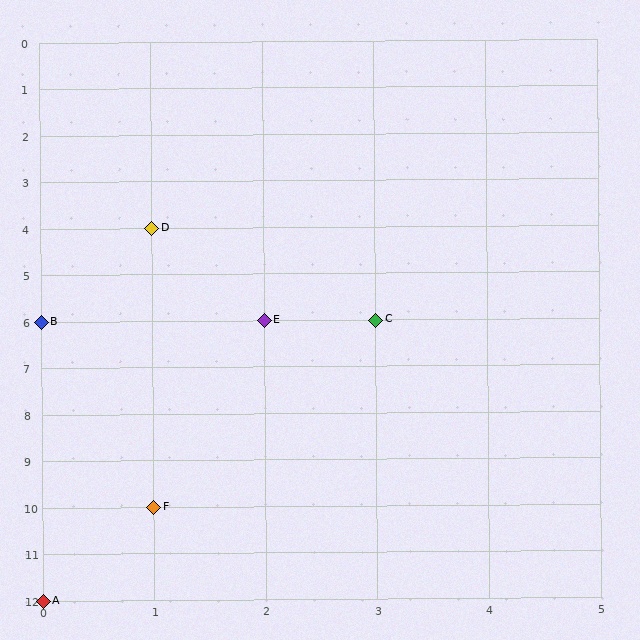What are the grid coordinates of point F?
Point F is at grid coordinates (1, 10).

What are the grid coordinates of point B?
Point B is at grid coordinates (0, 6).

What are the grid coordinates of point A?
Point A is at grid coordinates (0, 12).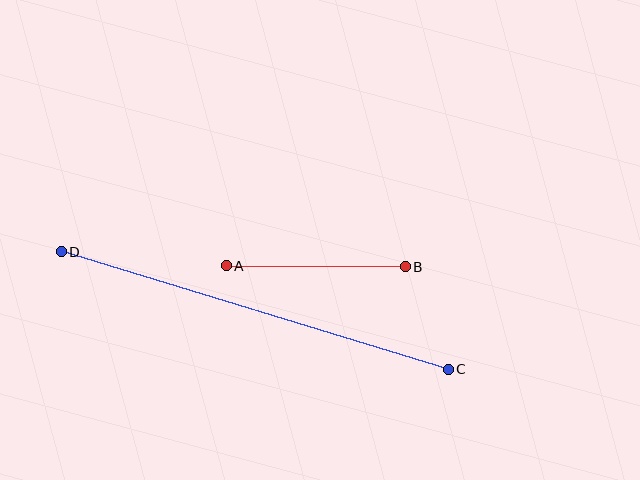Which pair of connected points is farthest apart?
Points C and D are farthest apart.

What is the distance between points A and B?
The distance is approximately 179 pixels.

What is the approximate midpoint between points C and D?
The midpoint is at approximately (255, 310) pixels.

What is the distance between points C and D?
The distance is approximately 405 pixels.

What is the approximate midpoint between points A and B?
The midpoint is at approximately (316, 266) pixels.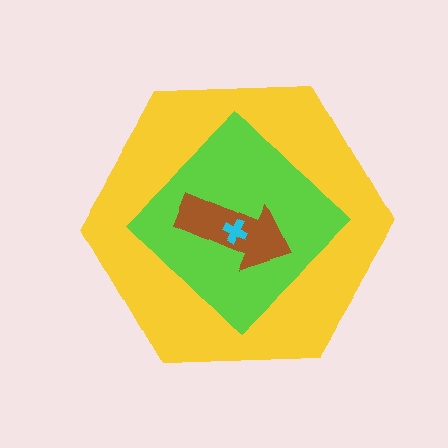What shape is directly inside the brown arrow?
The cyan cross.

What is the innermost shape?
The cyan cross.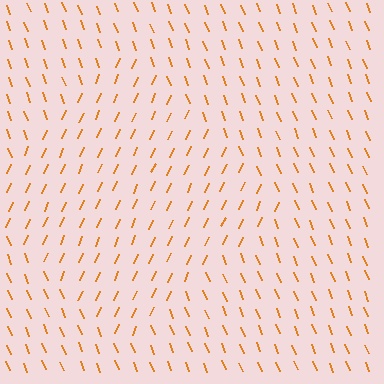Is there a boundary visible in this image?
Yes, there is a texture boundary formed by a change in line orientation.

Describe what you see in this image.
The image is filled with small orange line segments. A diamond region in the image has lines oriented differently from the surrounding lines, creating a visible texture boundary.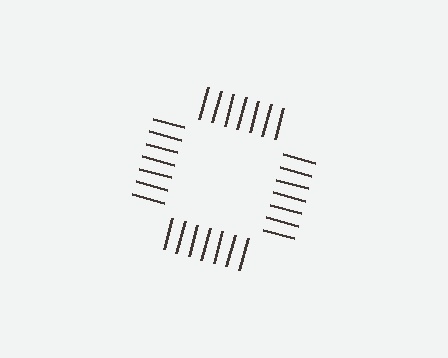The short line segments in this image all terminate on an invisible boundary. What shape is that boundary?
An illusory square — the line segments terminate on its edges but no continuous stroke is drawn.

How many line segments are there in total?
28 — 7 along each of the 4 edges.